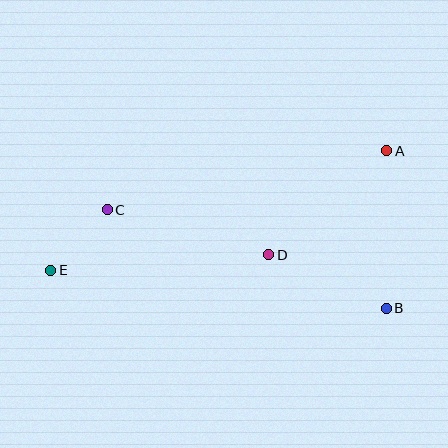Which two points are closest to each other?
Points C and E are closest to each other.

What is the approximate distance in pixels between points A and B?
The distance between A and B is approximately 158 pixels.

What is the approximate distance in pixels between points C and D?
The distance between C and D is approximately 168 pixels.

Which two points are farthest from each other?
Points A and E are farthest from each other.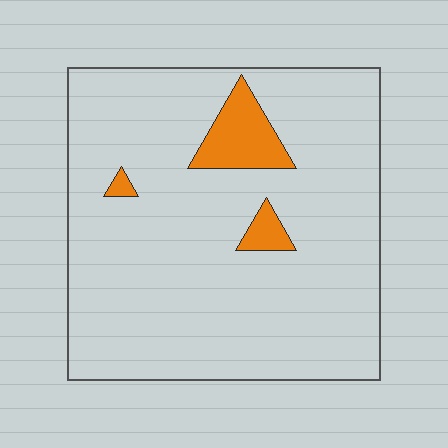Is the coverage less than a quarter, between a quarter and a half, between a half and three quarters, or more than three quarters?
Less than a quarter.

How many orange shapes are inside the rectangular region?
3.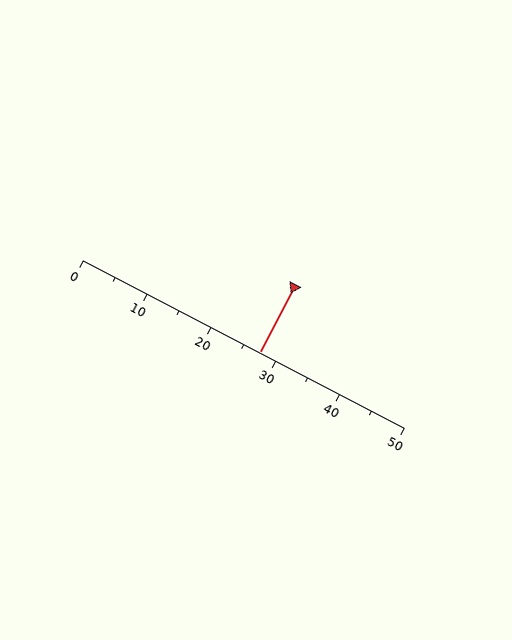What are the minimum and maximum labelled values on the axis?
The axis runs from 0 to 50.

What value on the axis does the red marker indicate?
The marker indicates approximately 27.5.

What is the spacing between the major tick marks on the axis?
The major ticks are spaced 10 apart.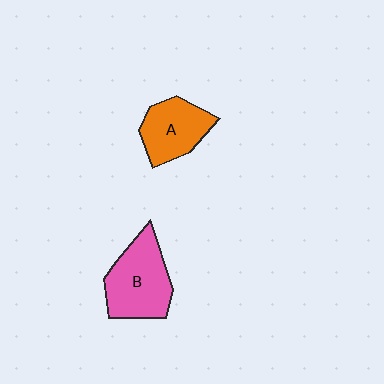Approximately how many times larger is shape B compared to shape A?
Approximately 1.3 times.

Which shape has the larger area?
Shape B (pink).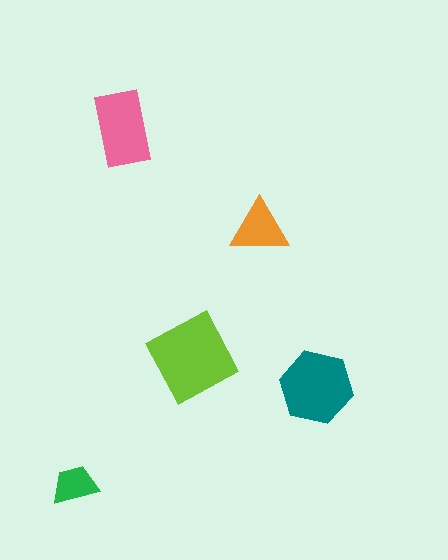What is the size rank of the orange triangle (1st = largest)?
4th.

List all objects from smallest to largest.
The green trapezoid, the orange triangle, the pink rectangle, the teal hexagon, the lime square.